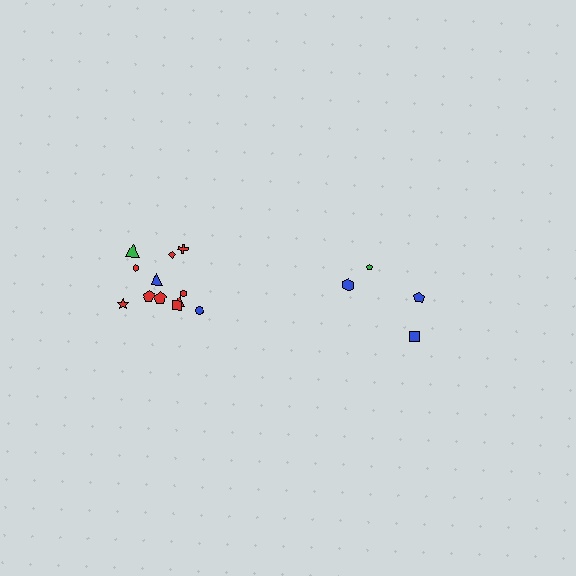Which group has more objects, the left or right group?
The left group.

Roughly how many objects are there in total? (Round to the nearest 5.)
Roughly 15 objects in total.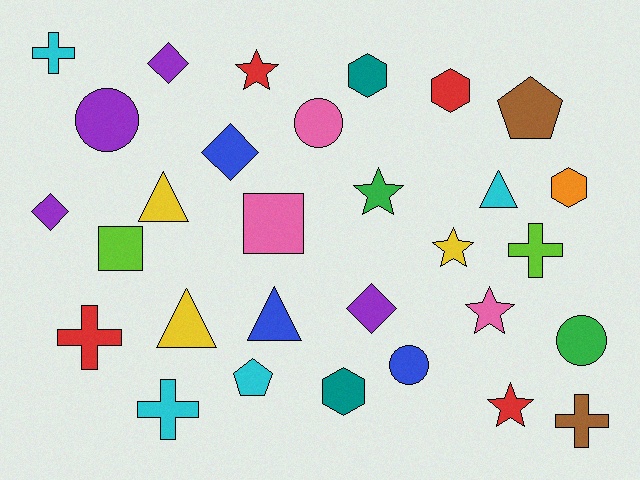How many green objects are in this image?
There are 2 green objects.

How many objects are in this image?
There are 30 objects.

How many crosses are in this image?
There are 5 crosses.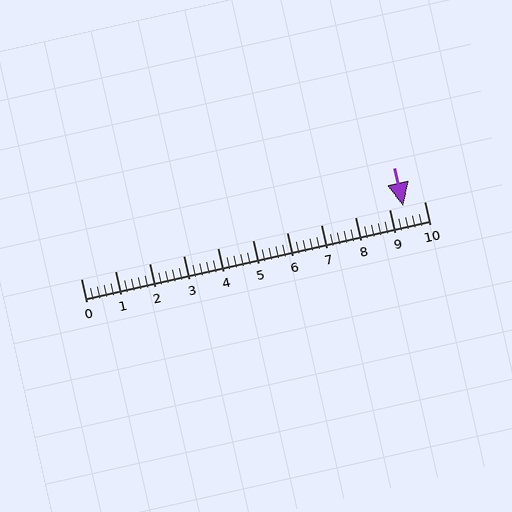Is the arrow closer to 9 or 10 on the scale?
The arrow is closer to 9.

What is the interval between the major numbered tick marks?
The major tick marks are spaced 1 units apart.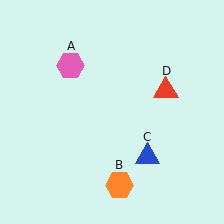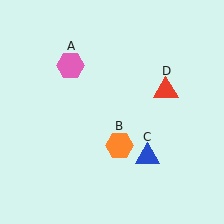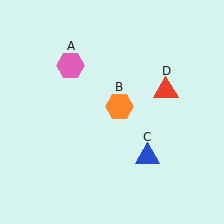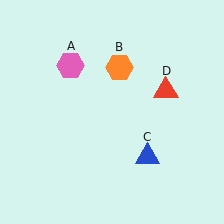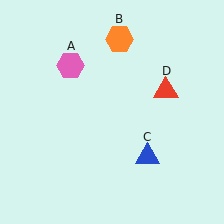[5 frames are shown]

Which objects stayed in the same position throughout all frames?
Pink hexagon (object A) and blue triangle (object C) and red triangle (object D) remained stationary.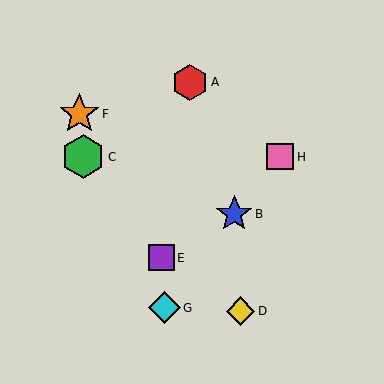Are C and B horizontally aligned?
No, C is at y≈157 and B is at y≈214.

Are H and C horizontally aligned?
Yes, both are at y≈157.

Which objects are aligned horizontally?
Objects C, H are aligned horizontally.